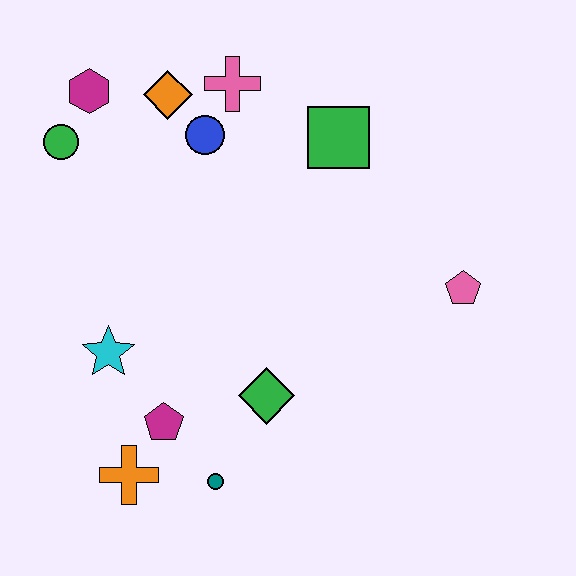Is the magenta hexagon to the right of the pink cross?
No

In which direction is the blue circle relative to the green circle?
The blue circle is to the right of the green circle.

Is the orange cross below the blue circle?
Yes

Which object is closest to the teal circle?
The magenta pentagon is closest to the teal circle.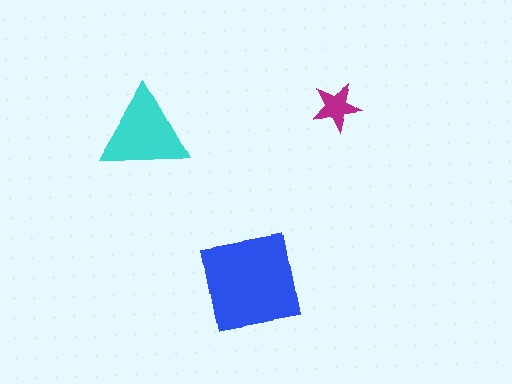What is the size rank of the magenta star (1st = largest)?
3rd.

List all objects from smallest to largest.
The magenta star, the cyan triangle, the blue square.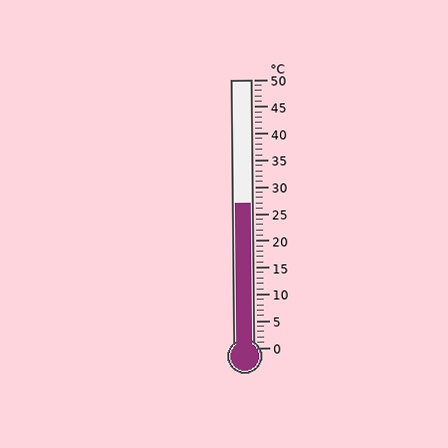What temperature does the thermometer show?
The thermometer shows approximately 27°C.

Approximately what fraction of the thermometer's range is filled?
The thermometer is filled to approximately 55% of its range.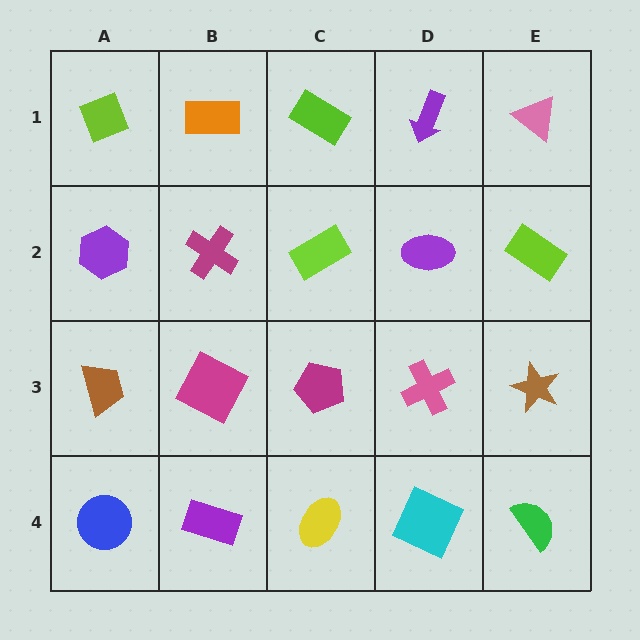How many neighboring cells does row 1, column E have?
2.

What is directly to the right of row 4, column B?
A yellow ellipse.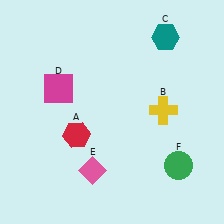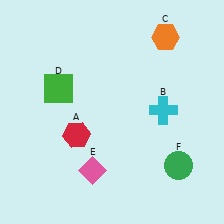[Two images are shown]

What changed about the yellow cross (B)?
In Image 1, B is yellow. In Image 2, it changed to cyan.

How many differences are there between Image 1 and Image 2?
There are 3 differences between the two images.